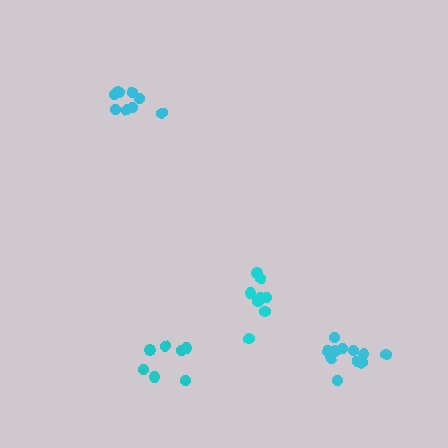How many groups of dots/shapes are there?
There are 4 groups.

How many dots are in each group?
Group 1: 8 dots, Group 2: 8 dots, Group 3: 7 dots, Group 4: 11 dots (34 total).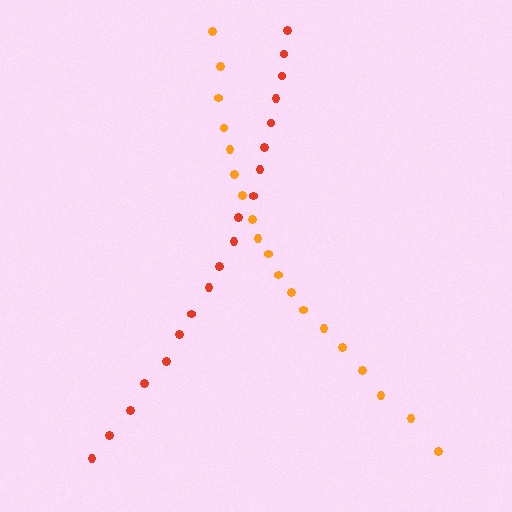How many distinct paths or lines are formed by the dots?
There are 2 distinct paths.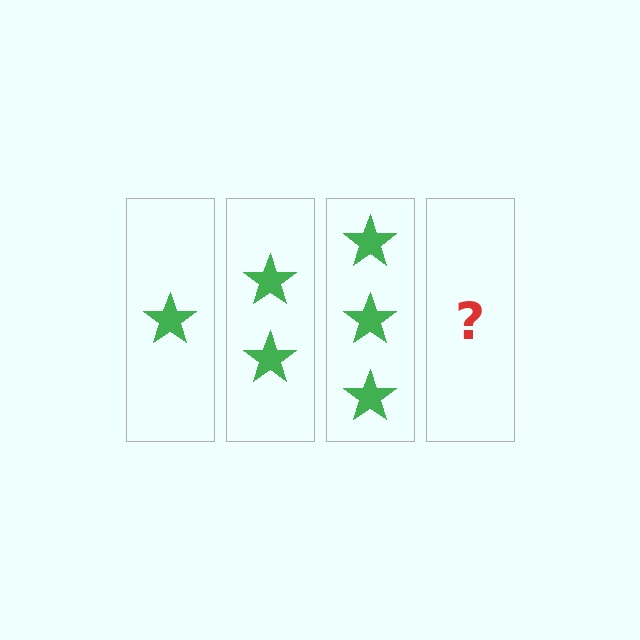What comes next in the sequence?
The next element should be 4 stars.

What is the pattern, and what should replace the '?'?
The pattern is that each step adds one more star. The '?' should be 4 stars.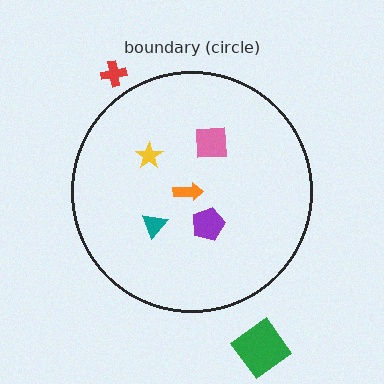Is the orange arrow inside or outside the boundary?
Inside.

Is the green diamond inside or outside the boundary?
Outside.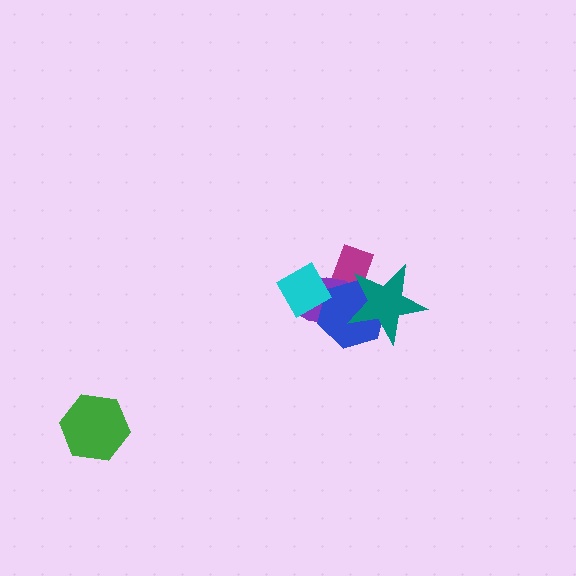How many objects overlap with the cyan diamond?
3 objects overlap with the cyan diamond.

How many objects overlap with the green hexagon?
0 objects overlap with the green hexagon.